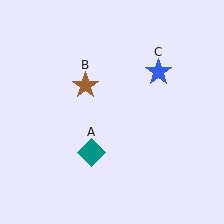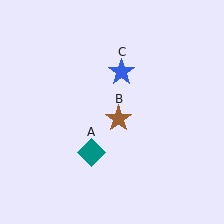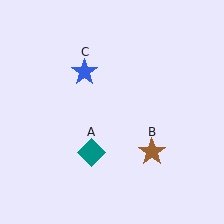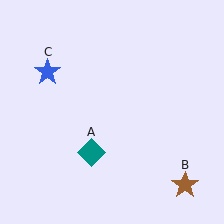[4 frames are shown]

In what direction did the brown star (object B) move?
The brown star (object B) moved down and to the right.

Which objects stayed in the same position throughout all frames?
Teal diamond (object A) remained stationary.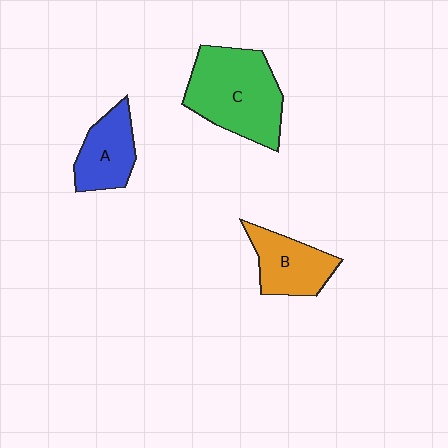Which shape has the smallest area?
Shape A (blue).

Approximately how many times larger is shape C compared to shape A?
Approximately 1.8 times.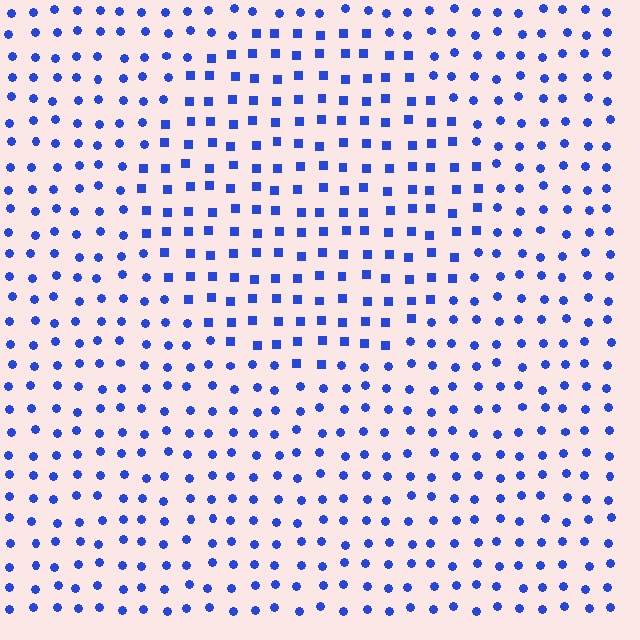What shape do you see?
I see a circle.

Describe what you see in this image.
The image is filled with small blue elements arranged in a uniform grid. A circle-shaped region contains squares, while the surrounding area contains circles. The boundary is defined purely by the change in element shape.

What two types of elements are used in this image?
The image uses squares inside the circle region and circles outside it.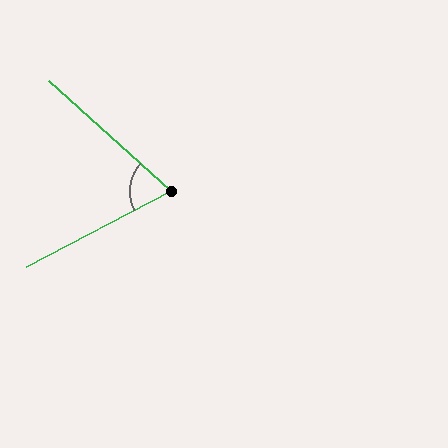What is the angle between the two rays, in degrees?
Approximately 70 degrees.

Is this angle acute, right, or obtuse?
It is acute.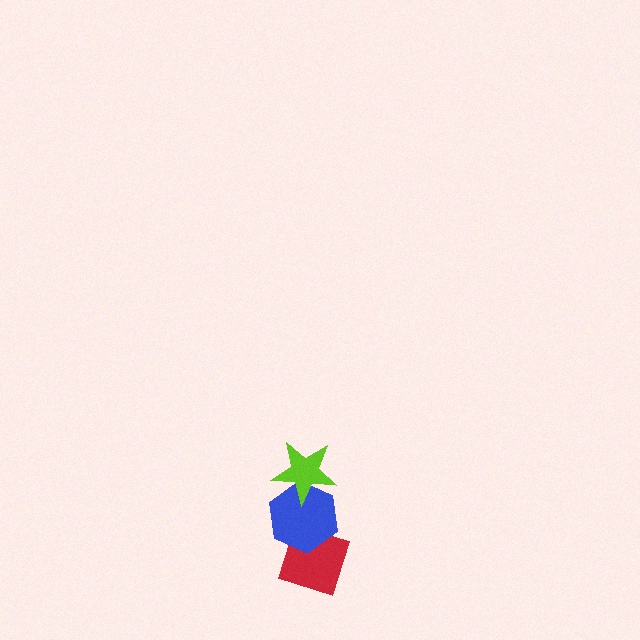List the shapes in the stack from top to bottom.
From top to bottom: the lime star, the blue hexagon, the red diamond.